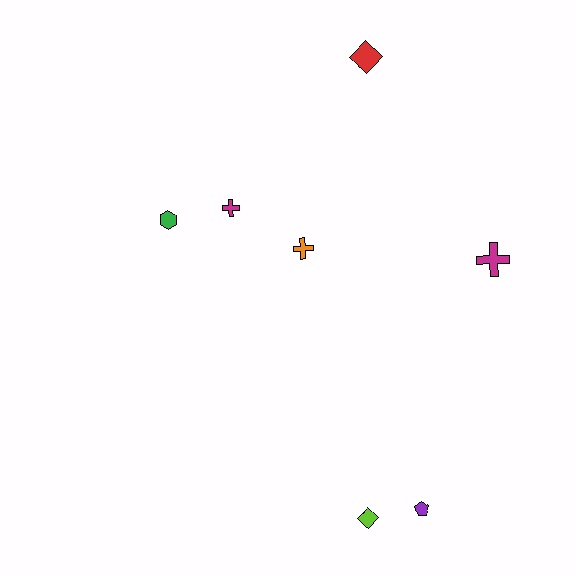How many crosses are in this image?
There are 3 crosses.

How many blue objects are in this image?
There are no blue objects.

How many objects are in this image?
There are 7 objects.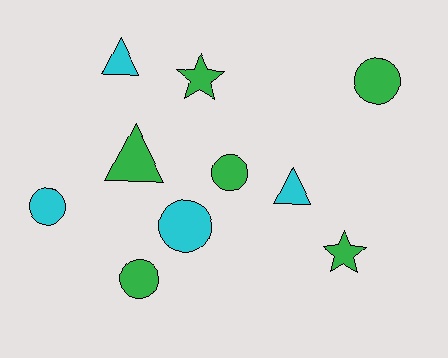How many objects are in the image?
There are 10 objects.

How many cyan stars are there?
There are no cyan stars.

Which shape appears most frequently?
Circle, with 5 objects.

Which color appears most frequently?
Green, with 6 objects.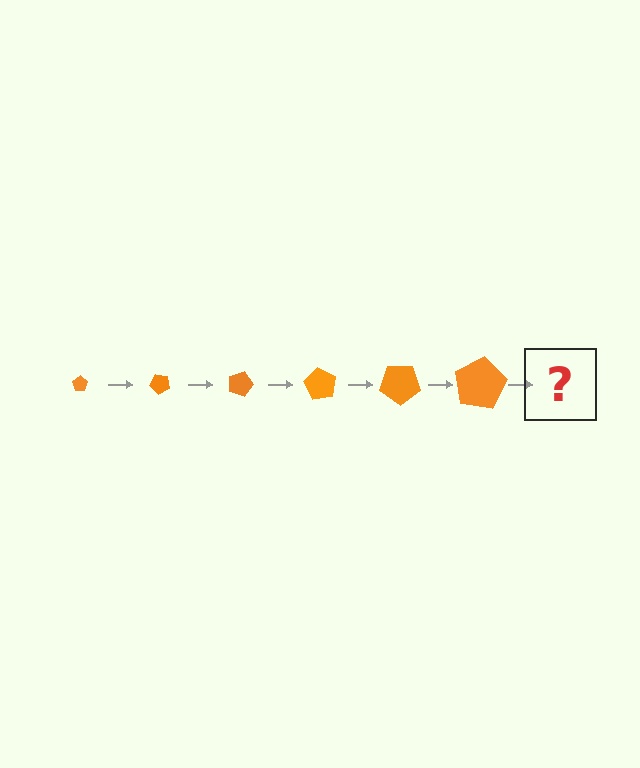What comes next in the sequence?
The next element should be a pentagon, larger than the previous one and rotated 270 degrees from the start.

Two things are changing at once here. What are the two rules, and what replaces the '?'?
The two rules are that the pentagon grows larger each step and it rotates 45 degrees each step. The '?' should be a pentagon, larger than the previous one and rotated 270 degrees from the start.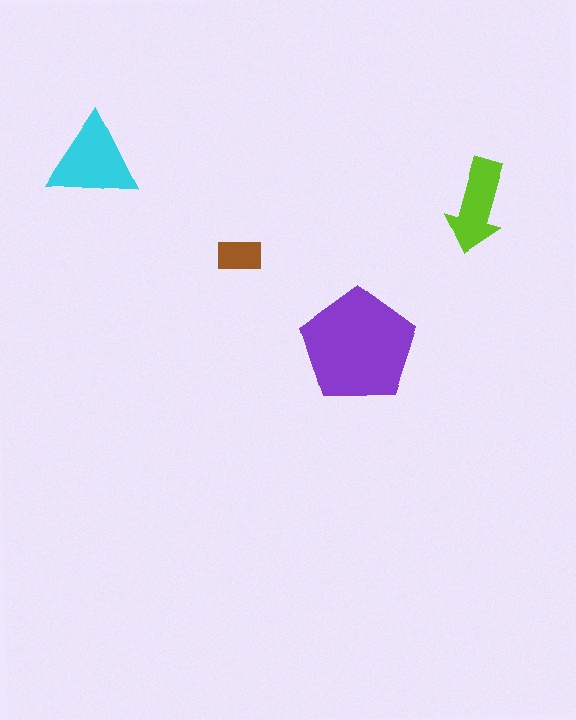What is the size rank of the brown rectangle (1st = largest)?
4th.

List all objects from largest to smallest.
The purple pentagon, the cyan triangle, the lime arrow, the brown rectangle.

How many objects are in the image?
There are 4 objects in the image.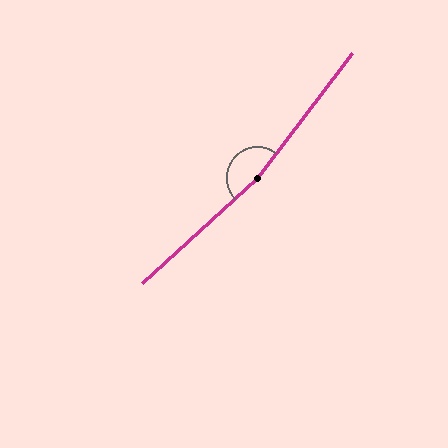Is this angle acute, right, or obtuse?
It is obtuse.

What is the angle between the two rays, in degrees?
Approximately 170 degrees.